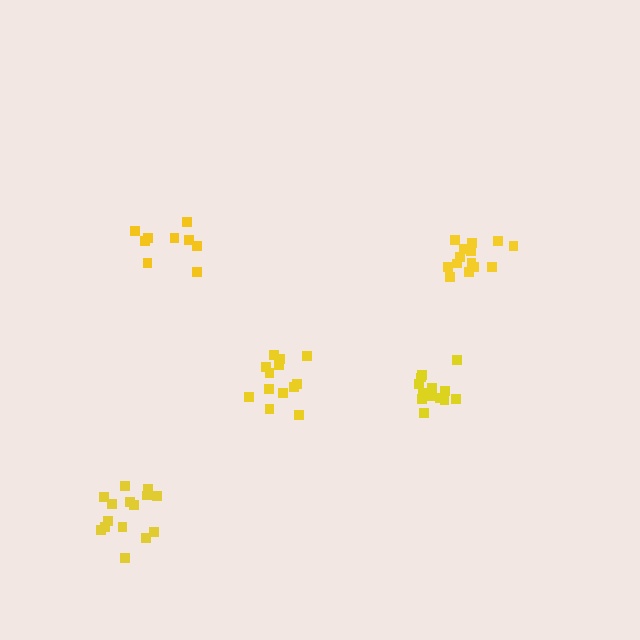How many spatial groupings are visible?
There are 5 spatial groupings.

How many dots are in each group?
Group 1: 14 dots, Group 2: 9 dots, Group 3: 15 dots, Group 4: 13 dots, Group 5: 13 dots (64 total).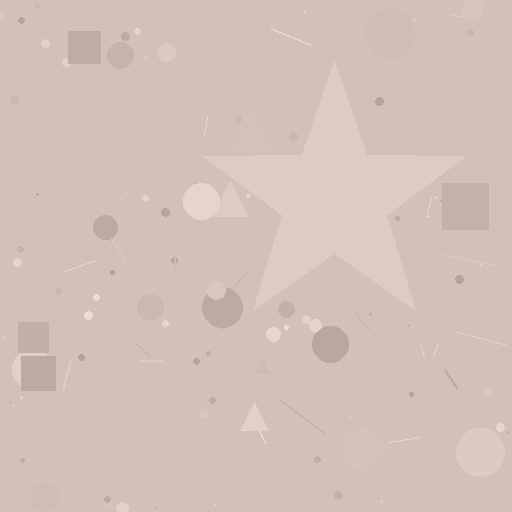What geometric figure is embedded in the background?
A star is embedded in the background.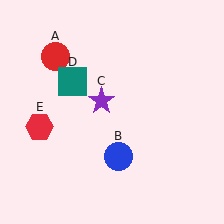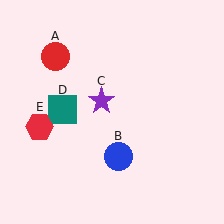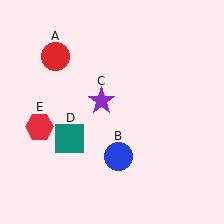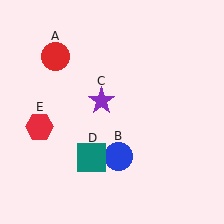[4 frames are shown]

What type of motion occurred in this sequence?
The teal square (object D) rotated counterclockwise around the center of the scene.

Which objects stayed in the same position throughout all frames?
Red circle (object A) and blue circle (object B) and purple star (object C) and red hexagon (object E) remained stationary.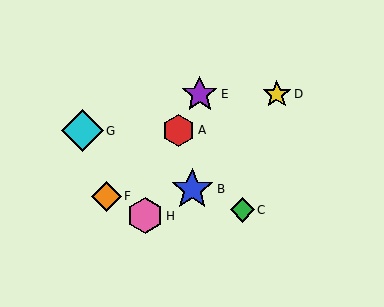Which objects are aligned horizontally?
Objects D, E are aligned horizontally.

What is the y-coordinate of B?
Object B is at y≈189.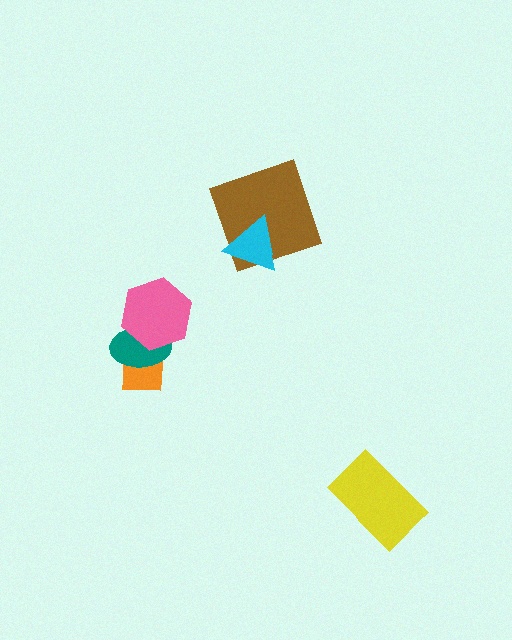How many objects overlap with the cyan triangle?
1 object overlaps with the cyan triangle.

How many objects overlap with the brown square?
1 object overlaps with the brown square.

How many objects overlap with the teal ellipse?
2 objects overlap with the teal ellipse.